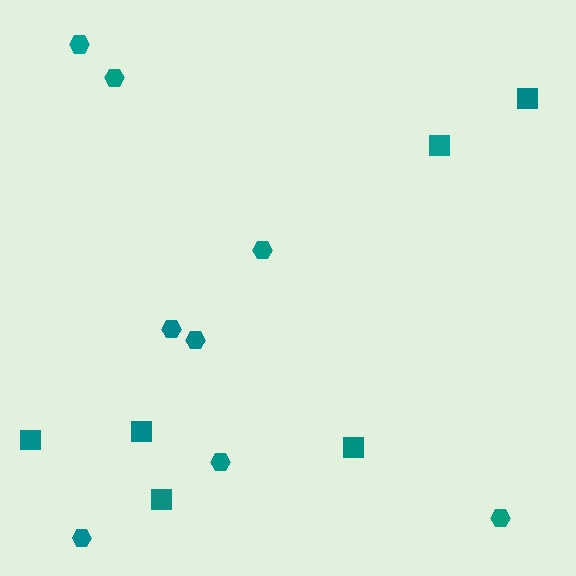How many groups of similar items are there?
There are 2 groups: one group of hexagons (8) and one group of squares (6).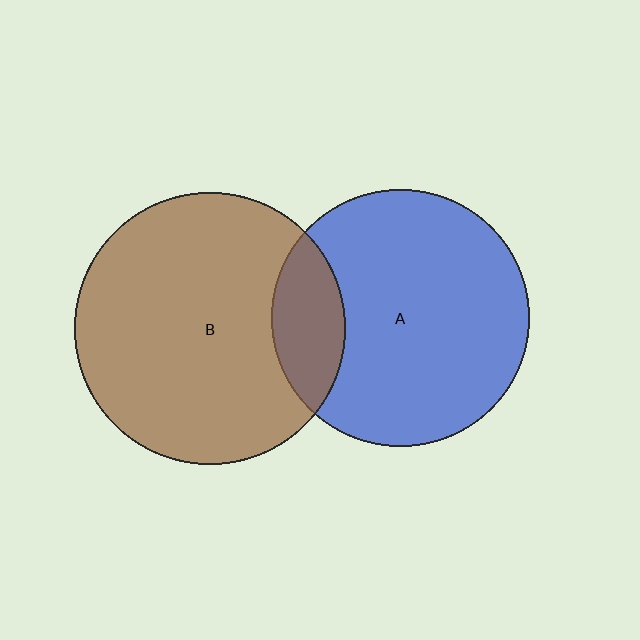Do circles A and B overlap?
Yes.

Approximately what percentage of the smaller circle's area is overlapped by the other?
Approximately 20%.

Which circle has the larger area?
Circle B (brown).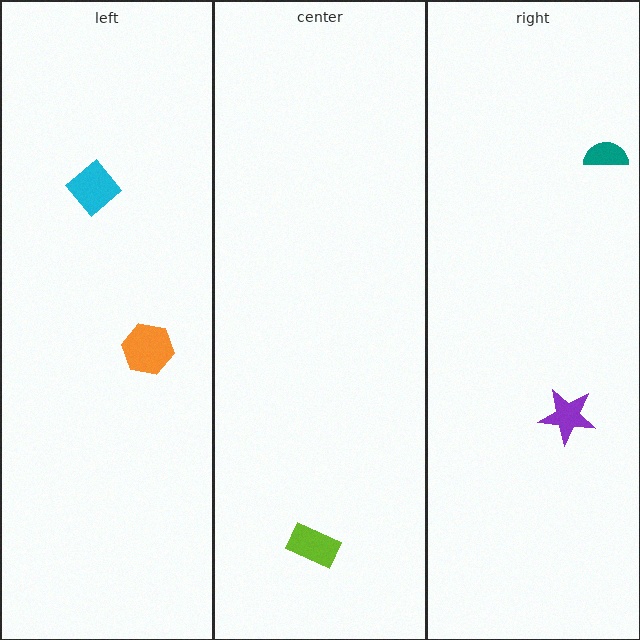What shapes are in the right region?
The purple star, the teal semicircle.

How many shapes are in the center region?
1.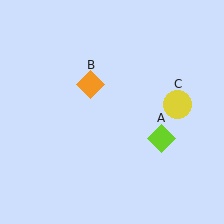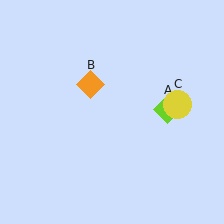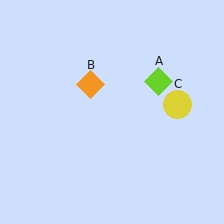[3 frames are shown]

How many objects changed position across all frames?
1 object changed position: lime diamond (object A).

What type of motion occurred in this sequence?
The lime diamond (object A) rotated counterclockwise around the center of the scene.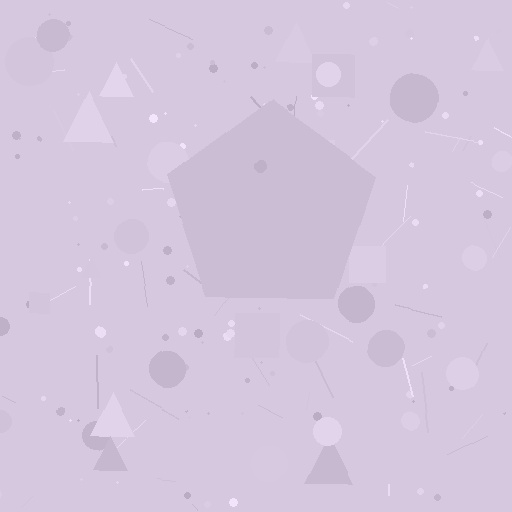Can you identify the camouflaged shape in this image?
The camouflaged shape is a pentagon.